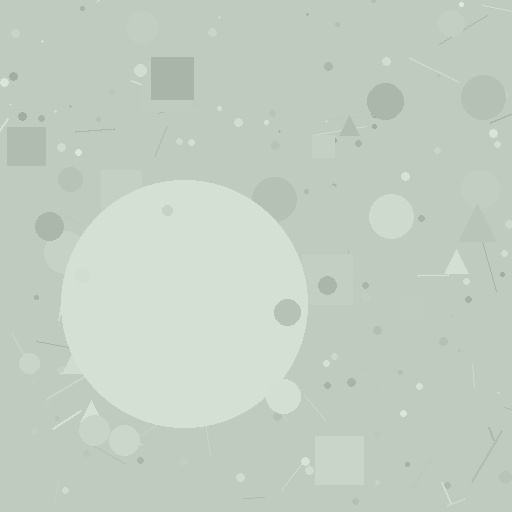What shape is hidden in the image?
A circle is hidden in the image.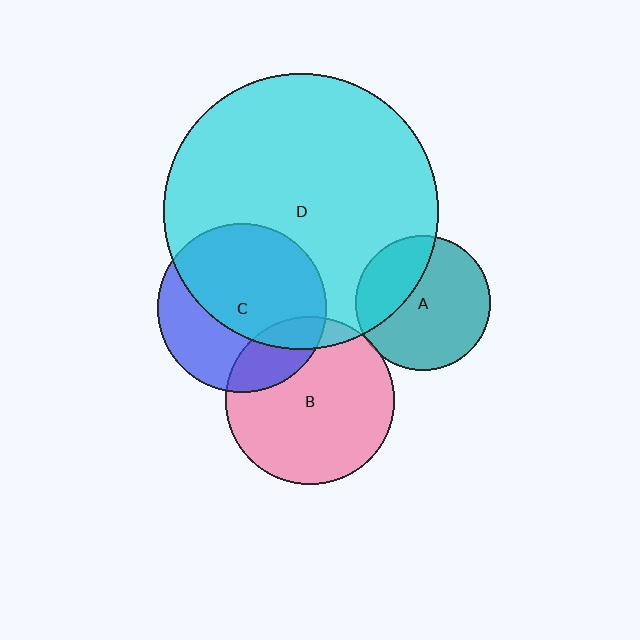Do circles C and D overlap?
Yes.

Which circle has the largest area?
Circle D (cyan).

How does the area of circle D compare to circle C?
Approximately 2.7 times.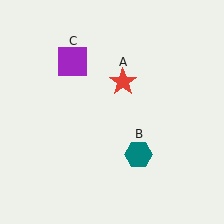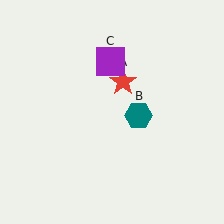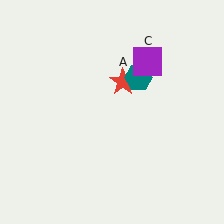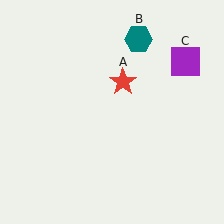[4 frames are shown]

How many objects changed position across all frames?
2 objects changed position: teal hexagon (object B), purple square (object C).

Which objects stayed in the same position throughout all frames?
Red star (object A) remained stationary.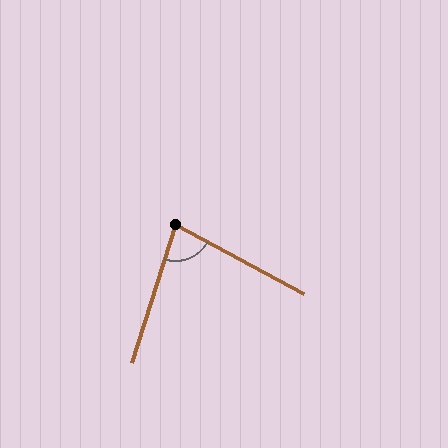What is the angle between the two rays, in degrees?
Approximately 79 degrees.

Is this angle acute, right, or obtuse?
It is acute.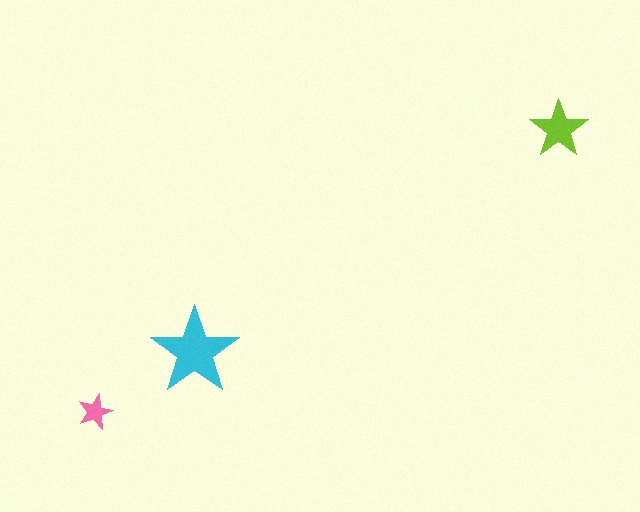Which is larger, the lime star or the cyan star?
The cyan one.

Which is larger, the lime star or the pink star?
The lime one.